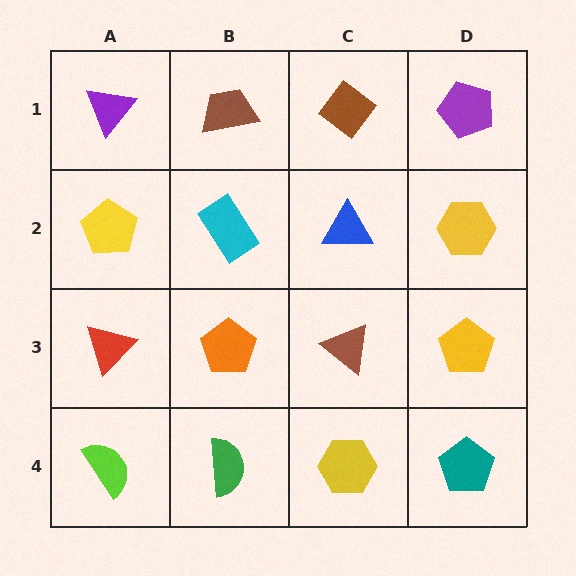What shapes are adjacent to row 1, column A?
A yellow pentagon (row 2, column A), a brown trapezoid (row 1, column B).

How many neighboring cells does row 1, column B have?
3.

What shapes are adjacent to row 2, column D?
A purple pentagon (row 1, column D), a yellow pentagon (row 3, column D), a blue triangle (row 2, column C).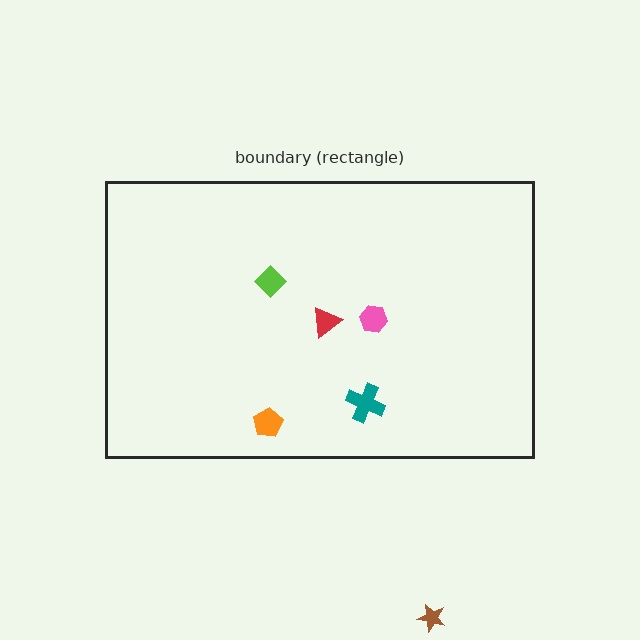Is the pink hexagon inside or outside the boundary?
Inside.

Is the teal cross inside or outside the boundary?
Inside.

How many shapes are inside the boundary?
5 inside, 1 outside.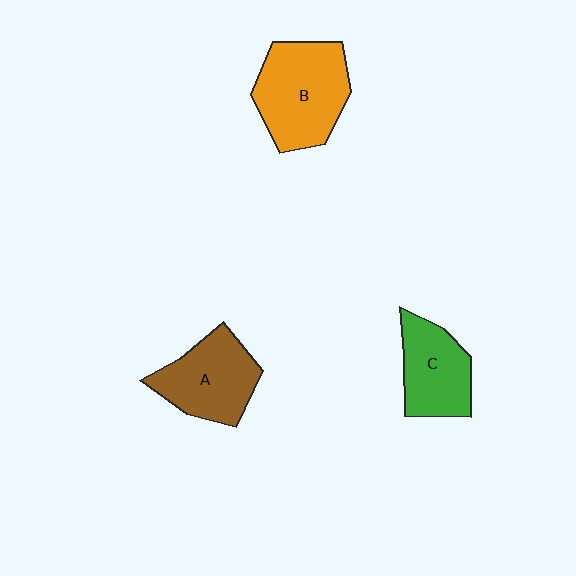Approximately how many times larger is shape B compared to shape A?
Approximately 1.2 times.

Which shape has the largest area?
Shape B (orange).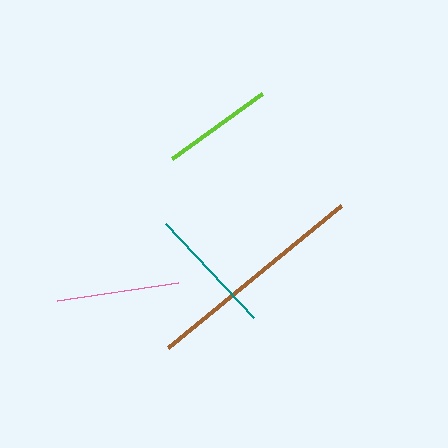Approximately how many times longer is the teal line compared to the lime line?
The teal line is approximately 1.2 times the length of the lime line.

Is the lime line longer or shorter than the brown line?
The brown line is longer than the lime line.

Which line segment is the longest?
The brown line is the longest at approximately 224 pixels.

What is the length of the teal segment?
The teal segment is approximately 129 pixels long.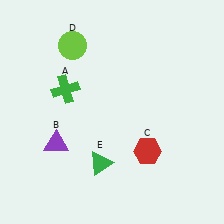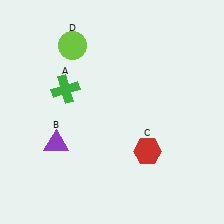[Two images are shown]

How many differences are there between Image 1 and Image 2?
There is 1 difference between the two images.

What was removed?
The green triangle (E) was removed in Image 2.